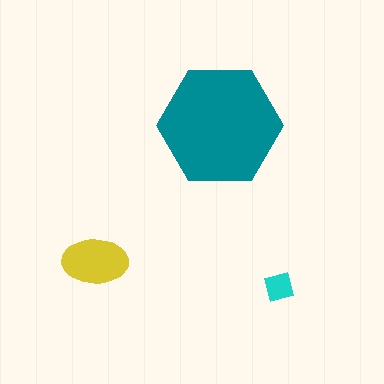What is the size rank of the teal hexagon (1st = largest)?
1st.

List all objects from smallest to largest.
The cyan diamond, the yellow ellipse, the teal hexagon.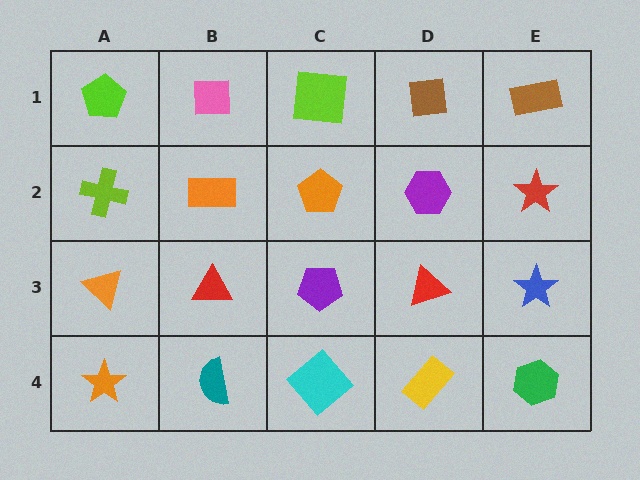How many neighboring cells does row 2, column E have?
3.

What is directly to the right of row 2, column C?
A purple hexagon.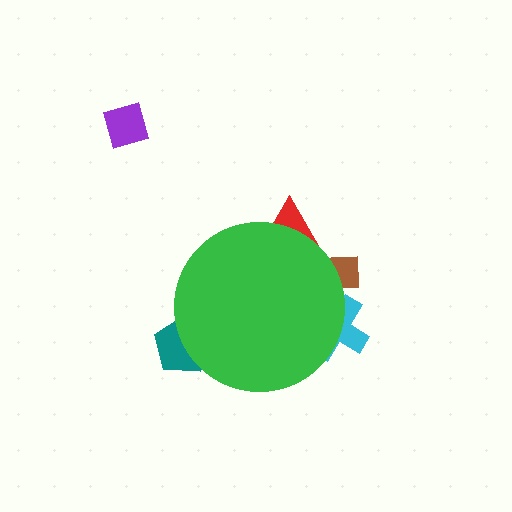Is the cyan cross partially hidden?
Yes, the cyan cross is partially hidden behind the green circle.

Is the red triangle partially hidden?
Yes, the red triangle is partially hidden behind the green circle.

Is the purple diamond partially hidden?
No, the purple diamond is fully visible.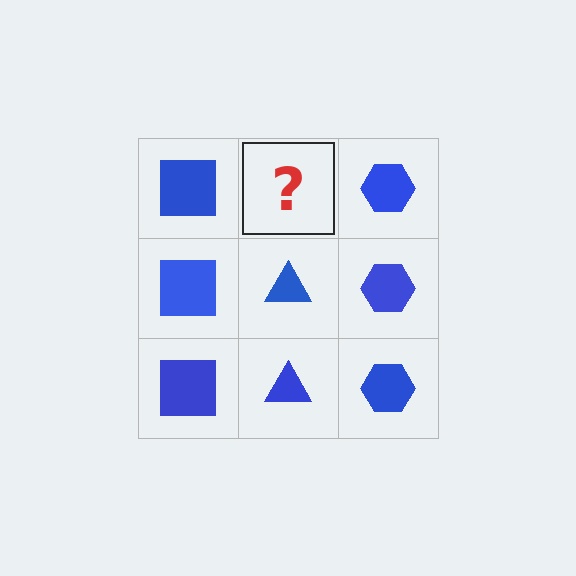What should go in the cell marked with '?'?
The missing cell should contain a blue triangle.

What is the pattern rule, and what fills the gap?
The rule is that each column has a consistent shape. The gap should be filled with a blue triangle.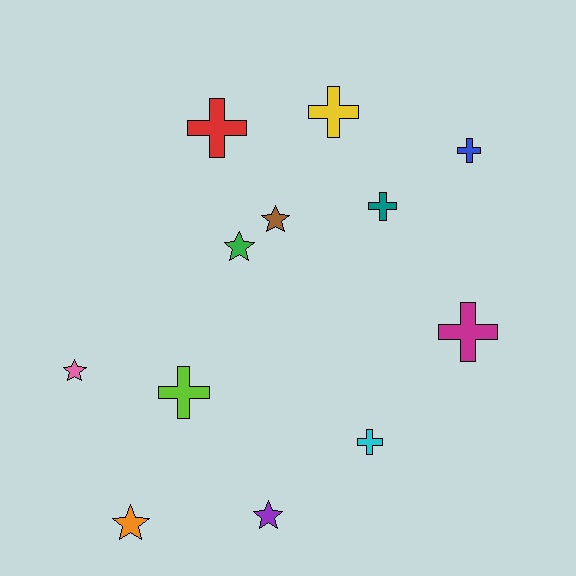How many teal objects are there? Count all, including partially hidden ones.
There is 1 teal object.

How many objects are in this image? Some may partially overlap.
There are 12 objects.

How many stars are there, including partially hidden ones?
There are 5 stars.